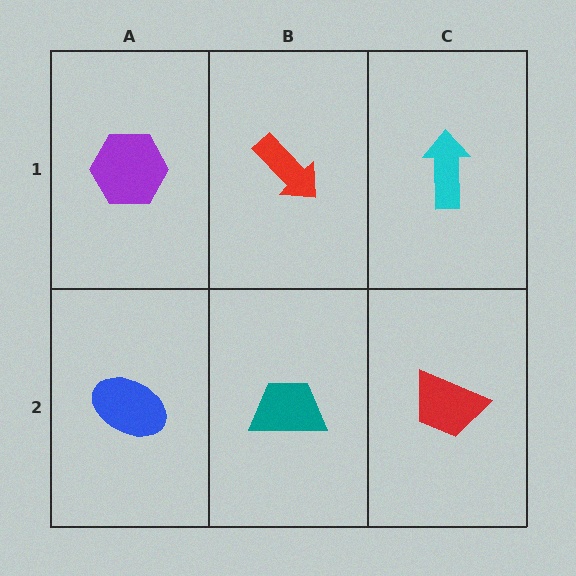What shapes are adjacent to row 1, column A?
A blue ellipse (row 2, column A), a red arrow (row 1, column B).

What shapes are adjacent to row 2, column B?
A red arrow (row 1, column B), a blue ellipse (row 2, column A), a red trapezoid (row 2, column C).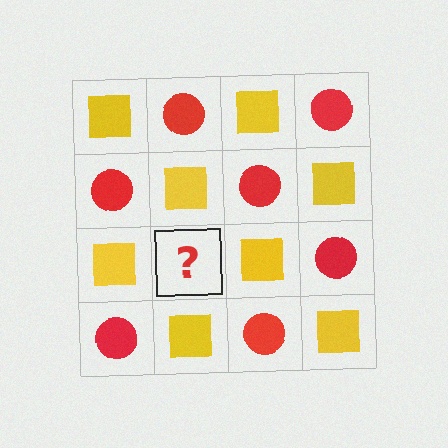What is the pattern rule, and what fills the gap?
The rule is that it alternates yellow square and red circle in a checkerboard pattern. The gap should be filled with a red circle.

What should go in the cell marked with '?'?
The missing cell should contain a red circle.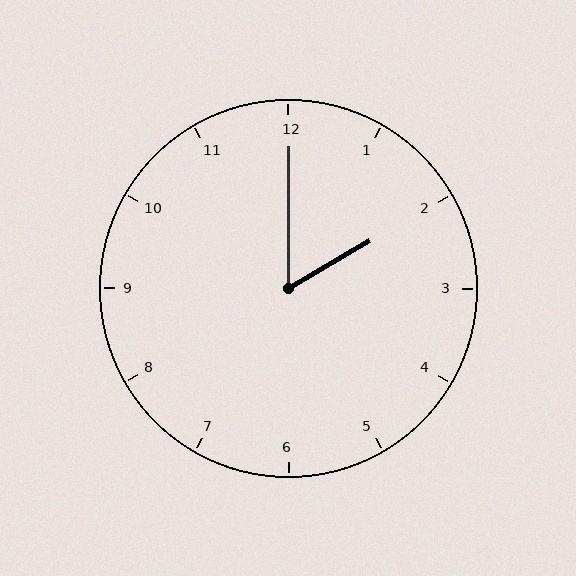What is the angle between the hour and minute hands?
Approximately 60 degrees.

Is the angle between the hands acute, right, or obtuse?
It is acute.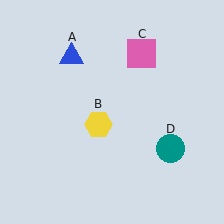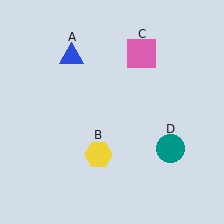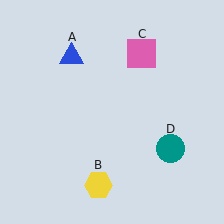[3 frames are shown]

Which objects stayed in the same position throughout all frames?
Blue triangle (object A) and pink square (object C) and teal circle (object D) remained stationary.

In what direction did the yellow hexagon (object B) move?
The yellow hexagon (object B) moved down.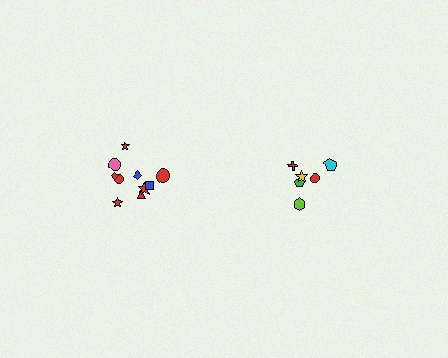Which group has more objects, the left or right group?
The left group.